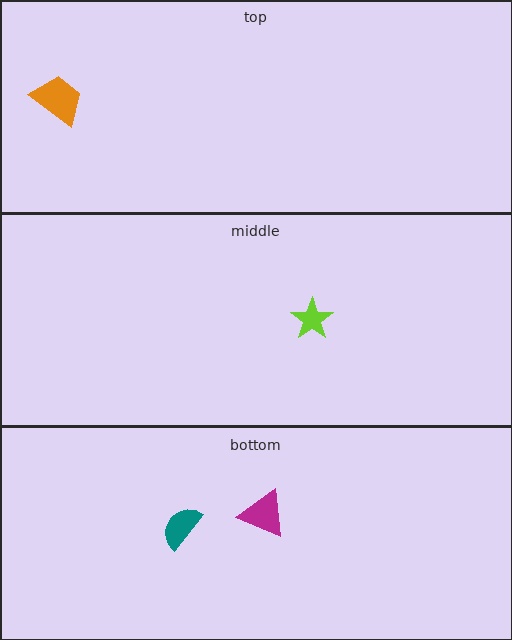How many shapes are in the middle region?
1.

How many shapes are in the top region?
1.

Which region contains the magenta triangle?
The bottom region.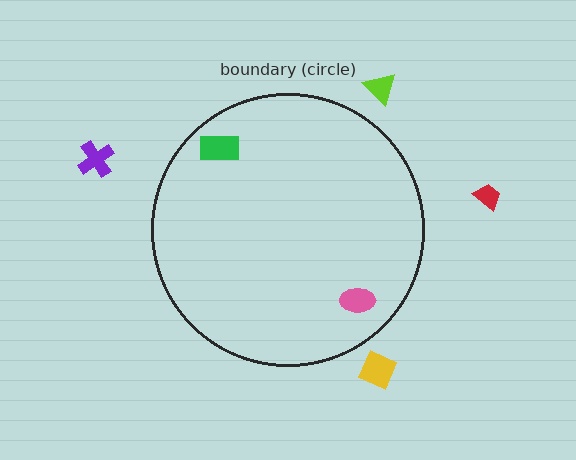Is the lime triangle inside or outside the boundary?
Outside.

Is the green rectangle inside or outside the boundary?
Inside.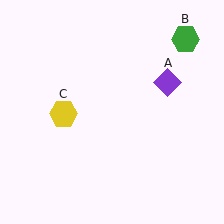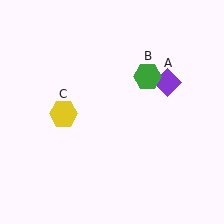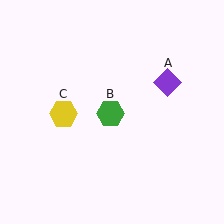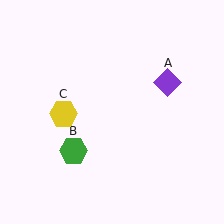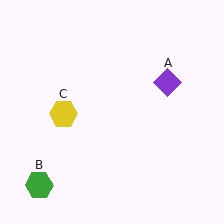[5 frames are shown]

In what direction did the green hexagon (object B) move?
The green hexagon (object B) moved down and to the left.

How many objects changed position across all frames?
1 object changed position: green hexagon (object B).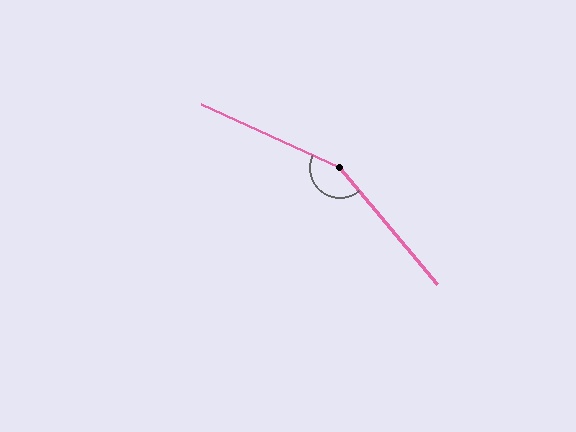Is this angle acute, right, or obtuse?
It is obtuse.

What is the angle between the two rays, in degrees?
Approximately 155 degrees.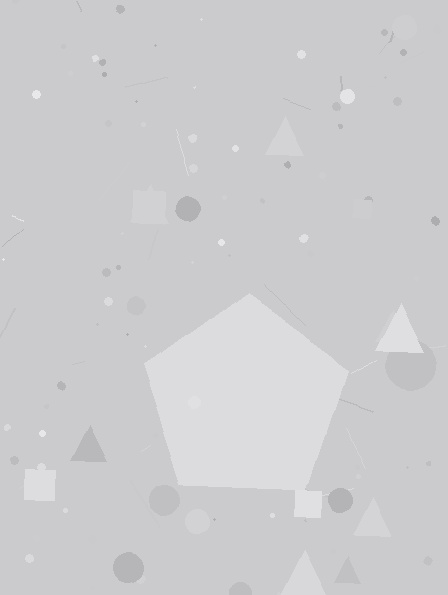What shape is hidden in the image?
A pentagon is hidden in the image.